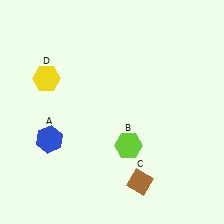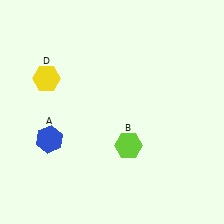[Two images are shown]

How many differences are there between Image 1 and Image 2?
There is 1 difference between the two images.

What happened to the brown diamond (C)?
The brown diamond (C) was removed in Image 2. It was in the bottom-right area of Image 1.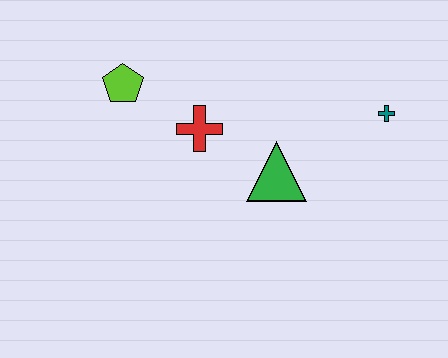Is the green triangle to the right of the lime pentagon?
Yes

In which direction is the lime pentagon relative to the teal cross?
The lime pentagon is to the left of the teal cross.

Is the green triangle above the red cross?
No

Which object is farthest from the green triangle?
The lime pentagon is farthest from the green triangle.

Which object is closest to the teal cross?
The green triangle is closest to the teal cross.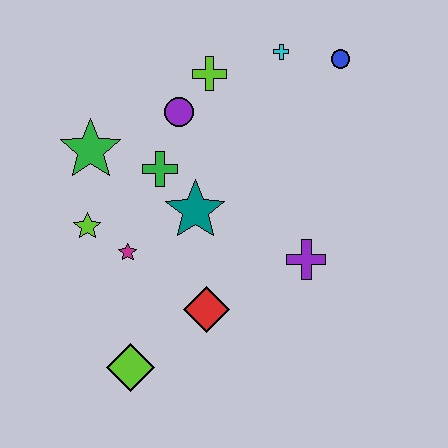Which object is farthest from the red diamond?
The blue circle is farthest from the red diamond.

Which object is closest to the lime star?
The magenta star is closest to the lime star.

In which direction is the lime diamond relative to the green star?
The lime diamond is below the green star.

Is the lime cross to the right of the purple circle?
Yes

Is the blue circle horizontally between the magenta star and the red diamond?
No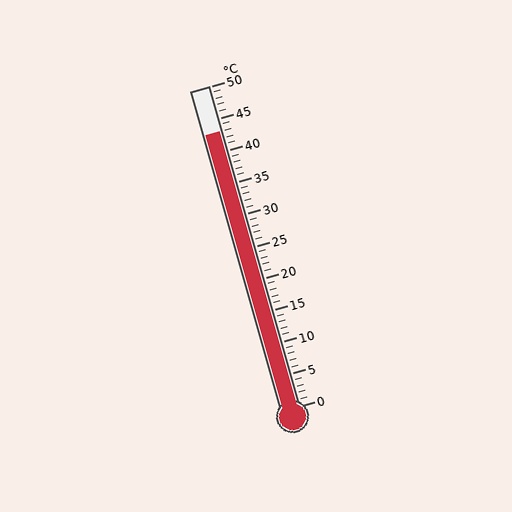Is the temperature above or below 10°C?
The temperature is above 10°C.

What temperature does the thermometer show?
The thermometer shows approximately 43°C.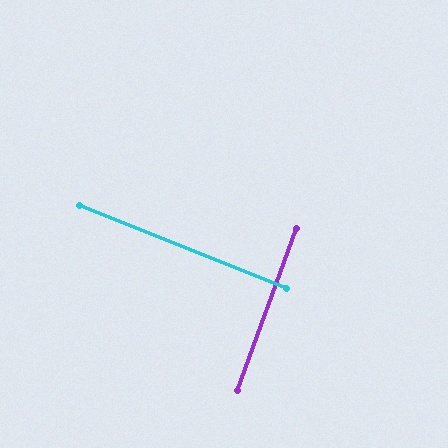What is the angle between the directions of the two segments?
Approximately 88 degrees.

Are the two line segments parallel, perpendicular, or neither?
Perpendicular — they meet at approximately 88°.